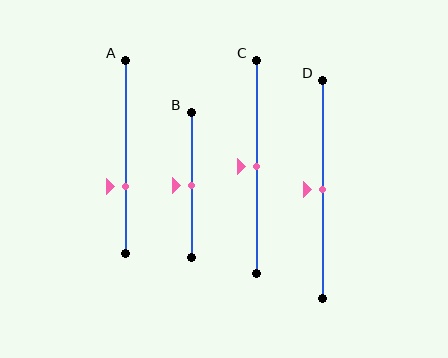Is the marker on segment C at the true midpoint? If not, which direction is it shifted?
Yes, the marker on segment C is at the true midpoint.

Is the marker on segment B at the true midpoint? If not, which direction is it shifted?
Yes, the marker on segment B is at the true midpoint.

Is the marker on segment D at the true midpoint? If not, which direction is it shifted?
Yes, the marker on segment D is at the true midpoint.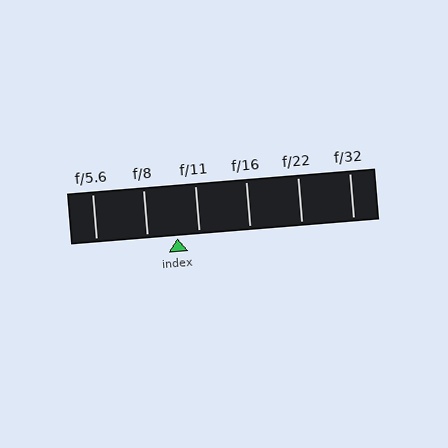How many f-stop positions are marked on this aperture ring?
There are 6 f-stop positions marked.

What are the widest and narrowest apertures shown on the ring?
The widest aperture shown is f/5.6 and the narrowest is f/32.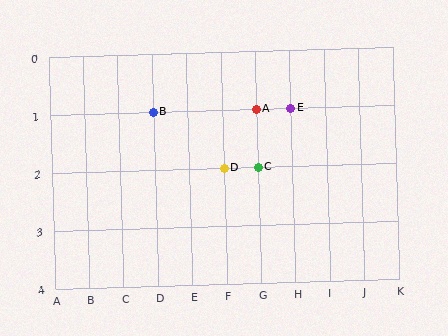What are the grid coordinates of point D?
Point D is at grid coordinates (F, 2).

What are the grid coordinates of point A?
Point A is at grid coordinates (G, 1).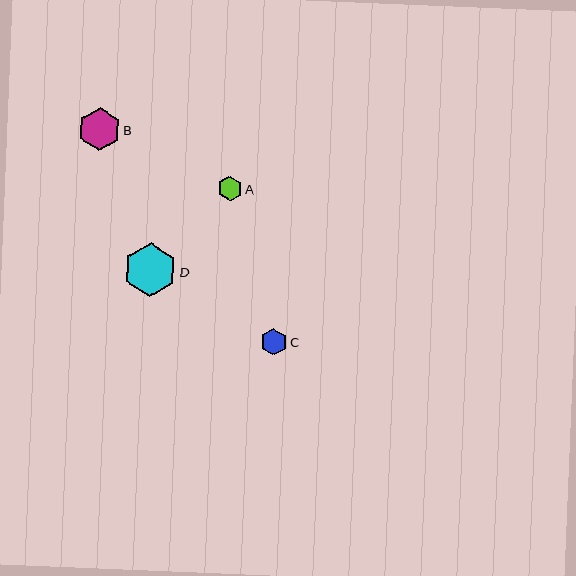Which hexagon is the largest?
Hexagon D is the largest with a size of approximately 53 pixels.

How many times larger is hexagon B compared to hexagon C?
Hexagon B is approximately 1.6 times the size of hexagon C.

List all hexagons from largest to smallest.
From largest to smallest: D, B, C, A.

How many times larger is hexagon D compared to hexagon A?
Hexagon D is approximately 2.2 times the size of hexagon A.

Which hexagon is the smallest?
Hexagon A is the smallest with a size of approximately 25 pixels.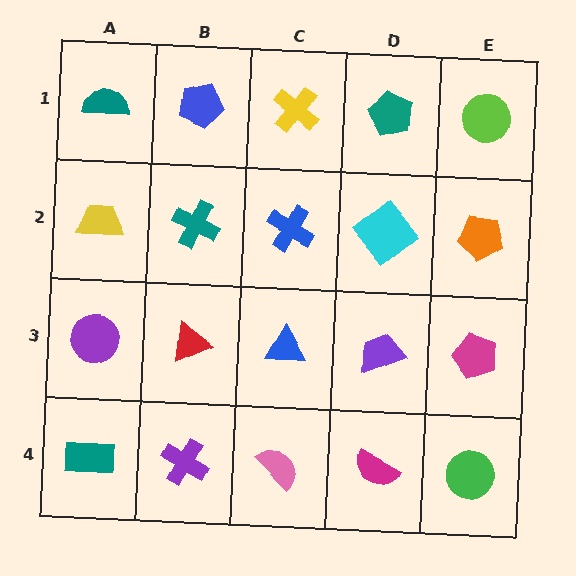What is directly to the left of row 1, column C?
A blue pentagon.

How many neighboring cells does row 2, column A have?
3.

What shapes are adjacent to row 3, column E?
An orange pentagon (row 2, column E), a green circle (row 4, column E), a purple trapezoid (row 3, column D).